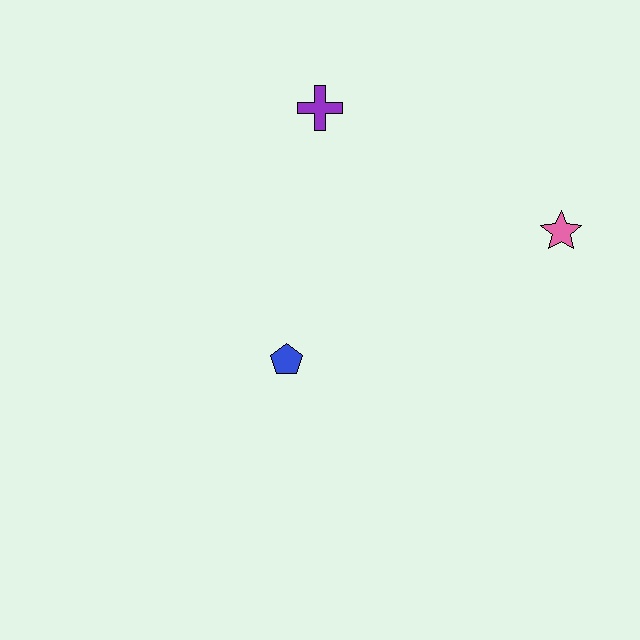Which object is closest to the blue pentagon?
The purple cross is closest to the blue pentagon.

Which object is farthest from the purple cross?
The pink star is farthest from the purple cross.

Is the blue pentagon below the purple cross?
Yes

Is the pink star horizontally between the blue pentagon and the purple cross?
No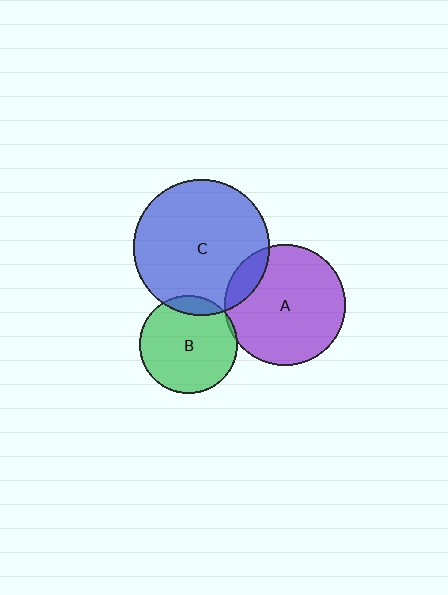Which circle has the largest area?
Circle C (blue).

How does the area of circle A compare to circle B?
Approximately 1.5 times.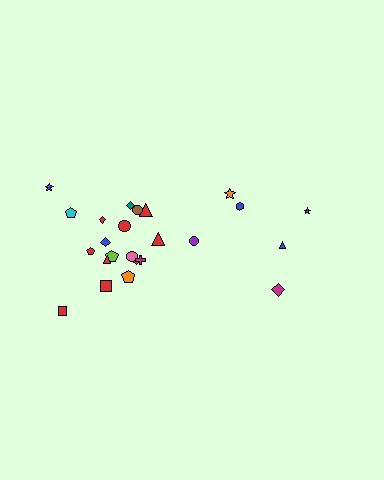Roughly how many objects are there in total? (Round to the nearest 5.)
Roughly 25 objects in total.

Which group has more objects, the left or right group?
The left group.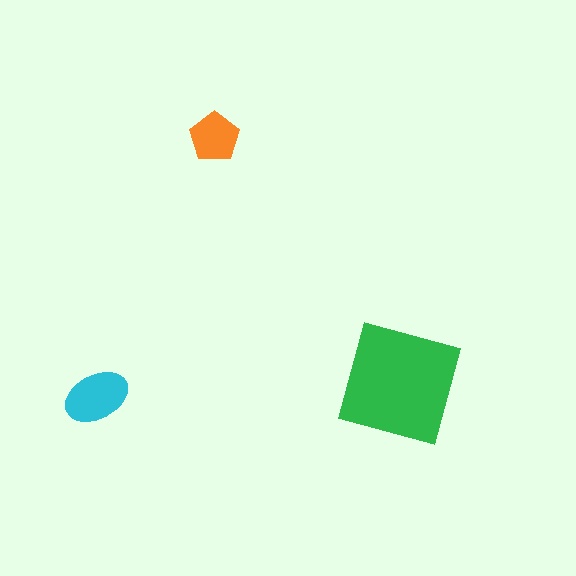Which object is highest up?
The orange pentagon is topmost.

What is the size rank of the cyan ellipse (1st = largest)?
2nd.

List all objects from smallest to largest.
The orange pentagon, the cyan ellipse, the green square.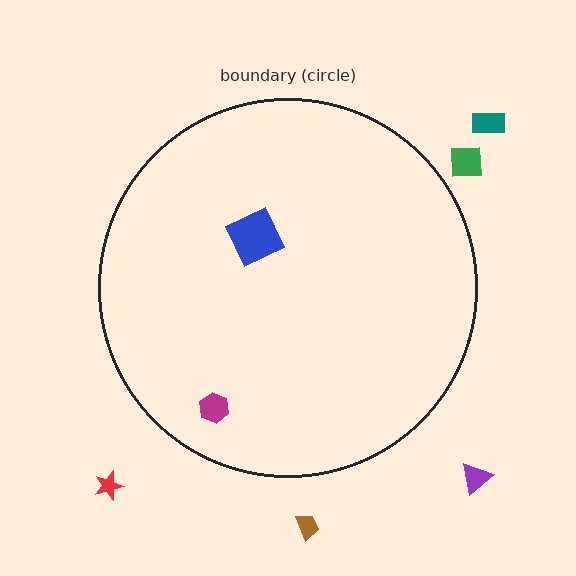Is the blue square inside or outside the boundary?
Inside.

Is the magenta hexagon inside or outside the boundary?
Inside.